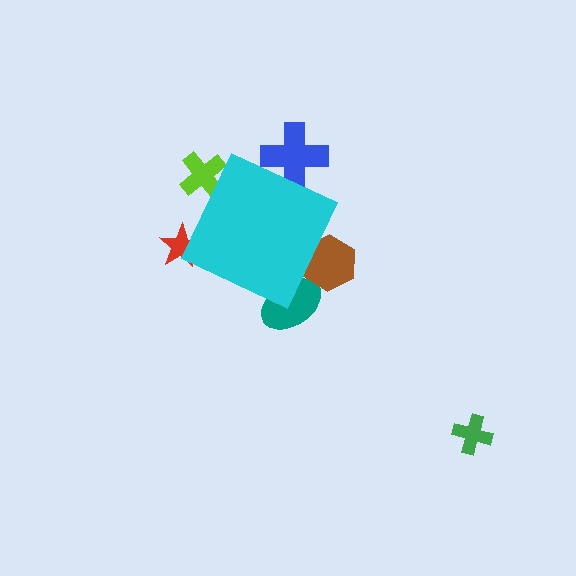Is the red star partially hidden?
Yes, the red star is partially hidden behind the cyan diamond.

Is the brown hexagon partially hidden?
Yes, the brown hexagon is partially hidden behind the cyan diamond.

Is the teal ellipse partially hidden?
Yes, the teal ellipse is partially hidden behind the cyan diamond.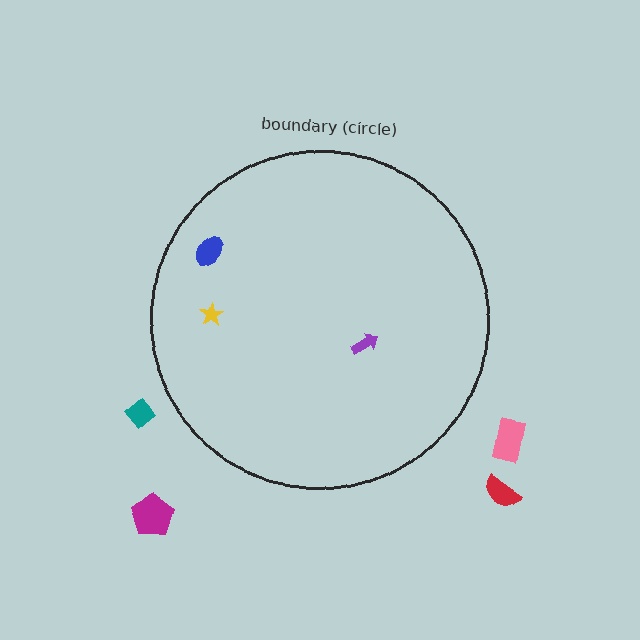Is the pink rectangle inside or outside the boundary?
Outside.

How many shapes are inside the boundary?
3 inside, 4 outside.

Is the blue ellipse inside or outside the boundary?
Inside.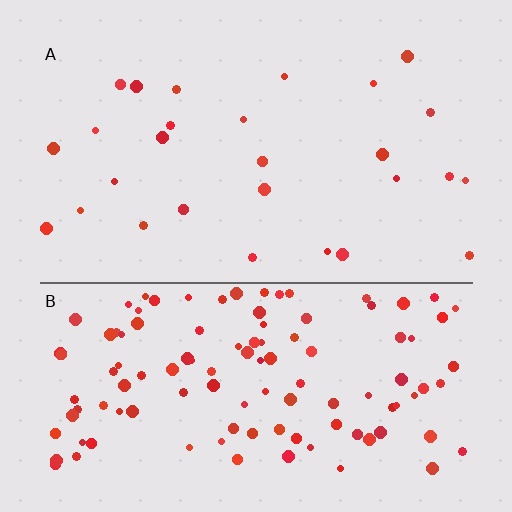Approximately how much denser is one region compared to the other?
Approximately 4.2× — region B over region A.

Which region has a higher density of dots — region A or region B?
B (the bottom).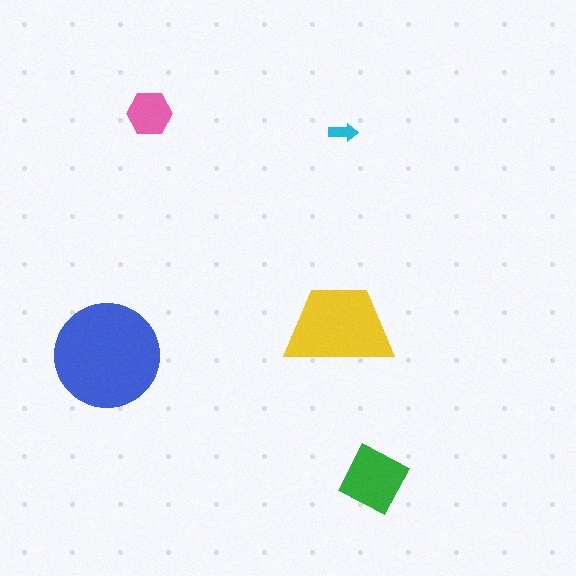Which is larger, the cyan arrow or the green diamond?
The green diamond.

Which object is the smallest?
The cyan arrow.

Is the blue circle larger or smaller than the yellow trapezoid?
Larger.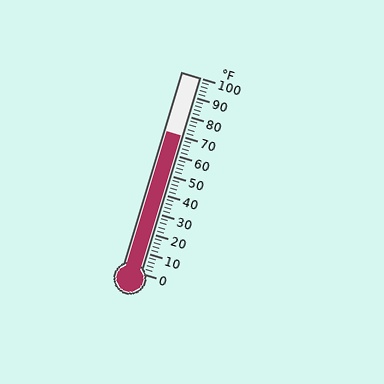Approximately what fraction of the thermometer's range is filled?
The thermometer is filled to approximately 70% of its range.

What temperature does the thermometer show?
The thermometer shows approximately 70°F.